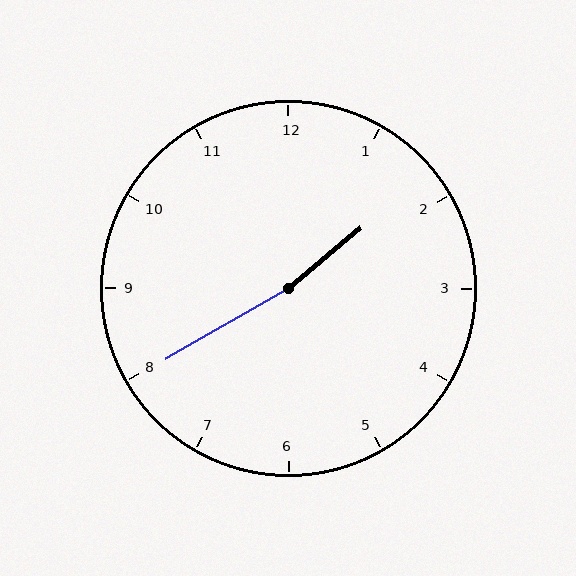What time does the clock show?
1:40.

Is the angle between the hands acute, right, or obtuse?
It is obtuse.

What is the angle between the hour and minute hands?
Approximately 170 degrees.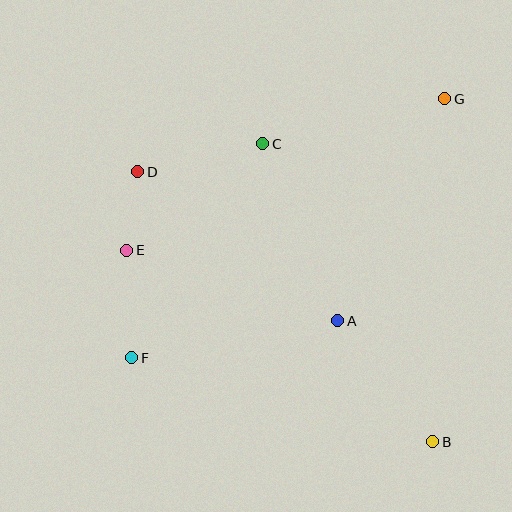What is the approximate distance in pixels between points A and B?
The distance between A and B is approximately 154 pixels.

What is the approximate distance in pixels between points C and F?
The distance between C and F is approximately 251 pixels.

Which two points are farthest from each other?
Points F and G are farthest from each other.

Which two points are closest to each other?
Points D and E are closest to each other.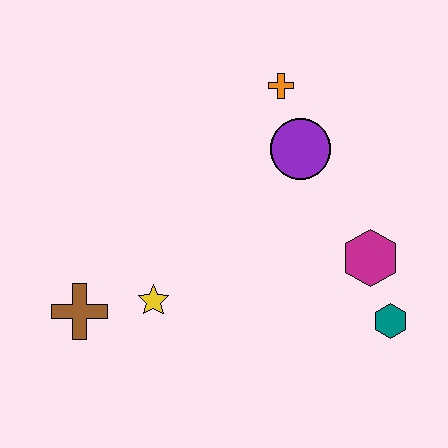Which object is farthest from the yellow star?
The orange cross is farthest from the yellow star.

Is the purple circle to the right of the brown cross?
Yes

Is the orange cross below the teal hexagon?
No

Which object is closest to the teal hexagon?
The magenta hexagon is closest to the teal hexagon.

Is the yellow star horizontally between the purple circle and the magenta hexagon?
No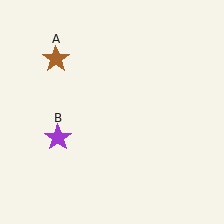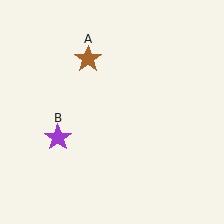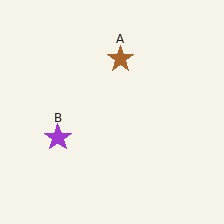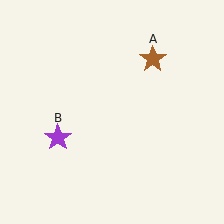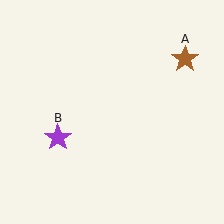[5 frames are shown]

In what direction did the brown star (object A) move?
The brown star (object A) moved right.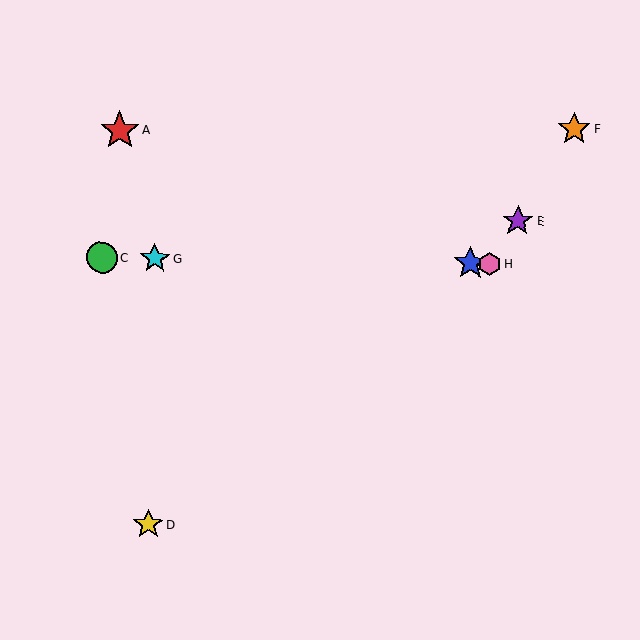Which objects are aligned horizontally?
Objects B, C, G, H are aligned horizontally.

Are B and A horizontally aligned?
No, B is at y≈264 and A is at y≈130.